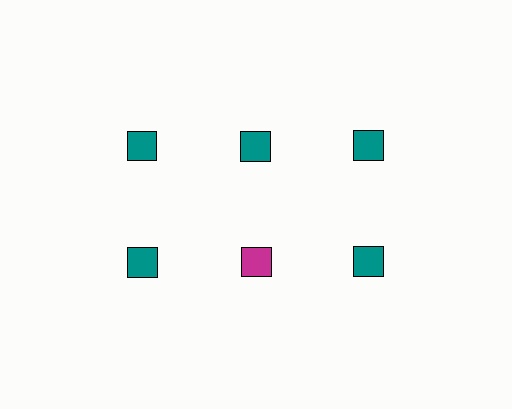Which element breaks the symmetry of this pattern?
The magenta square in the second row, second from left column breaks the symmetry. All other shapes are teal squares.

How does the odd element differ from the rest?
It has a different color: magenta instead of teal.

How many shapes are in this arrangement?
There are 6 shapes arranged in a grid pattern.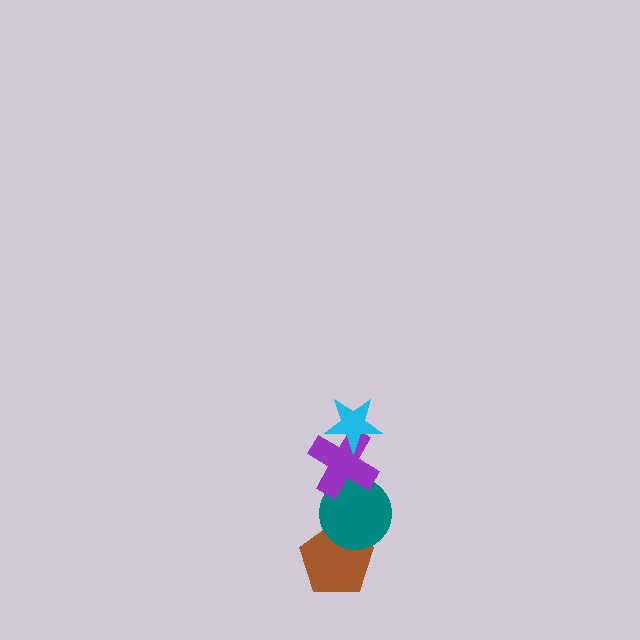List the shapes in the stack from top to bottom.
From top to bottom: the cyan star, the purple cross, the teal circle, the brown pentagon.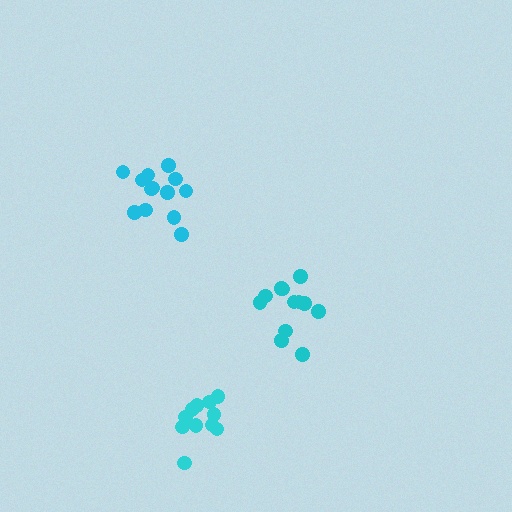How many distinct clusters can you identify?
There are 3 distinct clusters.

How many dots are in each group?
Group 1: 12 dots, Group 2: 13 dots, Group 3: 11 dots (36 total).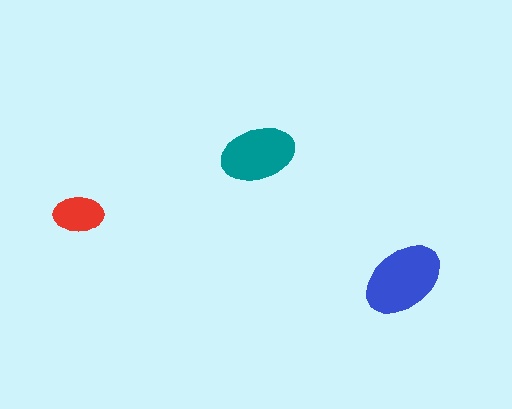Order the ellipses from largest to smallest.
the blue one, the teal one, the red one.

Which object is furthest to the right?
The blue ellipse is rightmost.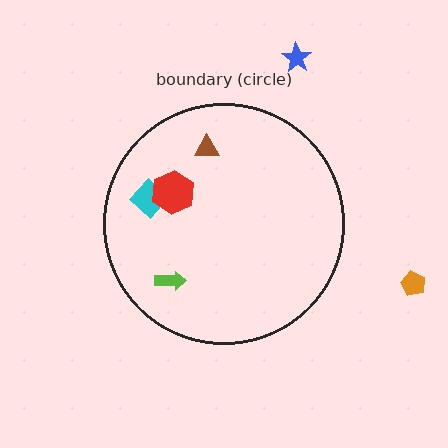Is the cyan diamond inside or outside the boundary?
Inside.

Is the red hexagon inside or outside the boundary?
Inside.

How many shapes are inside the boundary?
4 inside, 2 outside.